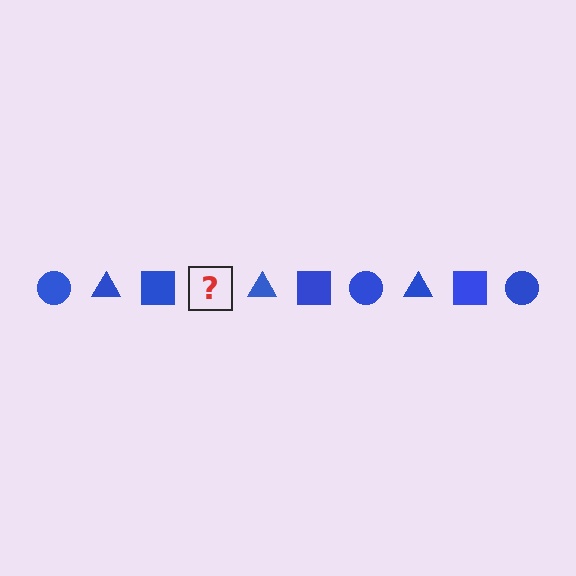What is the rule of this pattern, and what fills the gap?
The rule is that the pattern cycles through circle, triangle, square shapes in blue. The gap should be filled with a blue circle.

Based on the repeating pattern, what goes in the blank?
The blank should be a blue circle.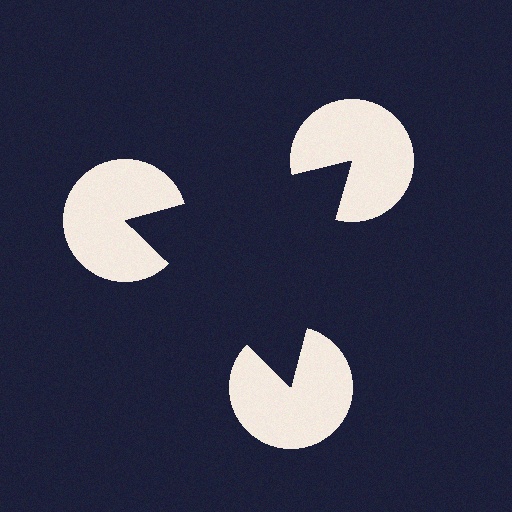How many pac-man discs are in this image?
There are 3 — one at each vertex of the illusory triangle.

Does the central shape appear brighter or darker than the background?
It typically appears slightly darker than the background, even though no actual brightness change is drawn.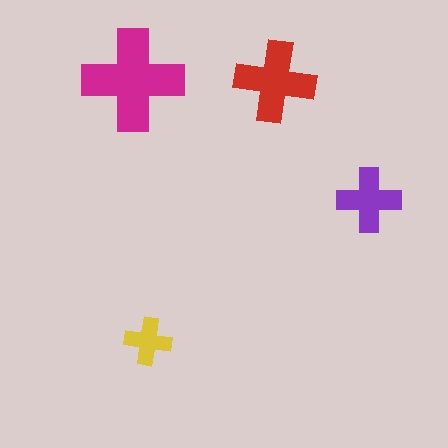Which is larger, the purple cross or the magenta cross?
The magenta one.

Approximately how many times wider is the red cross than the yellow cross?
About 1.5 times wider.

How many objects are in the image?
There are 4 objects in the image.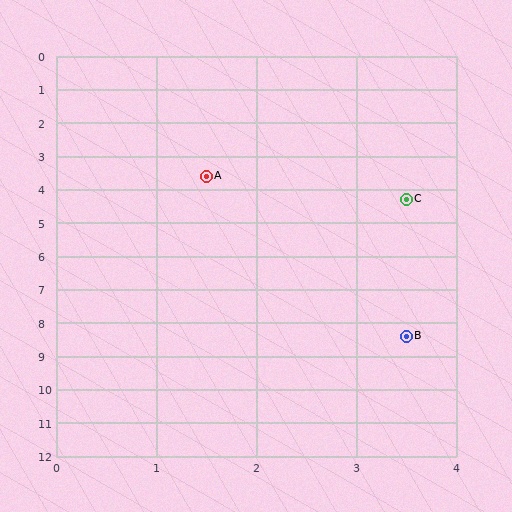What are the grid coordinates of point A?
Point A is at approximately (1.5, 3.6).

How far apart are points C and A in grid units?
Points C and A are about 2.1 grid units apart.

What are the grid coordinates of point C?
Point C is at approximately (3.5, 4.3).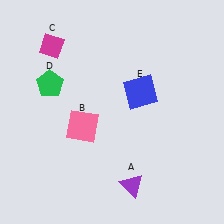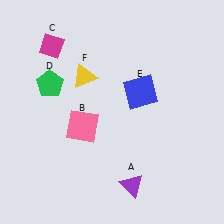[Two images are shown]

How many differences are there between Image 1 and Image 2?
There is 1 difference between the two images.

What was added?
A yellow triangle (F) was added in Image 2.